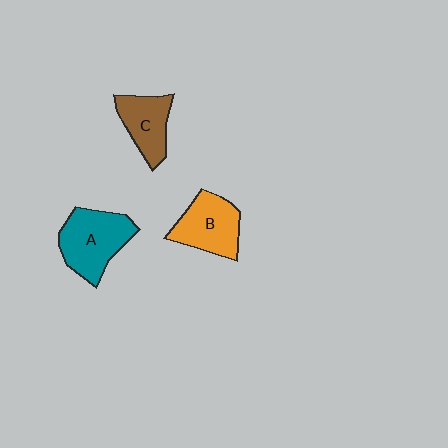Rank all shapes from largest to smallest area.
From largest to smallest: A (teal), B (orange), C (brown).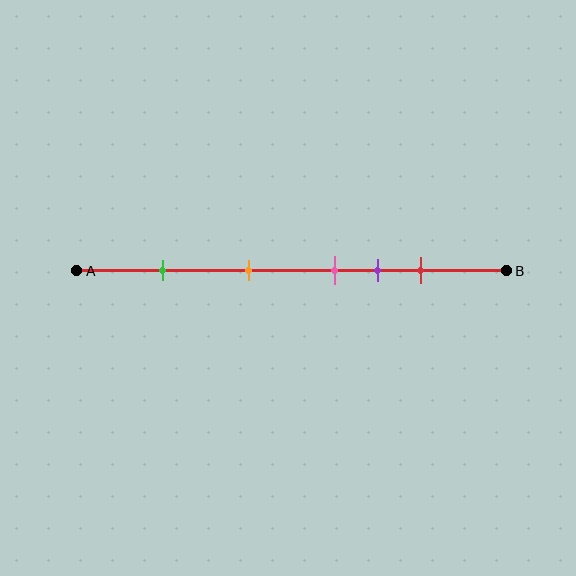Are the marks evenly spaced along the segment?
No, the marks are not evenly spaced.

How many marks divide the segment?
There are 5 marks dividing the segment.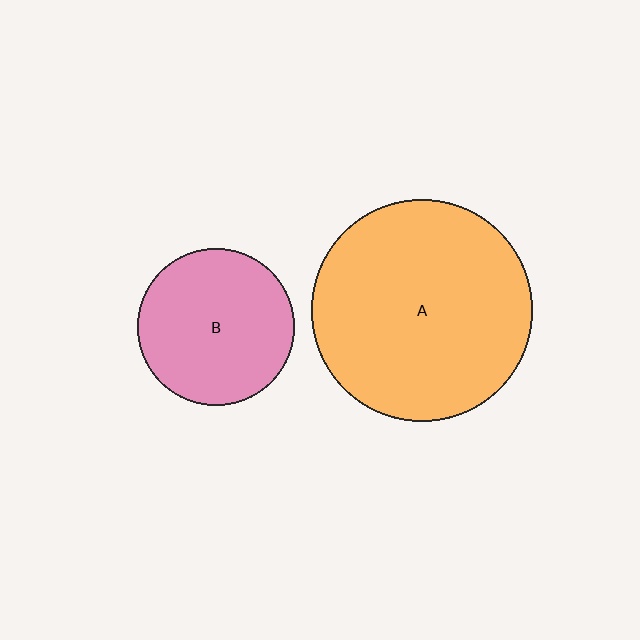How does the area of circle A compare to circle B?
Approximately 2.0 times.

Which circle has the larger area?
Circle A (orange).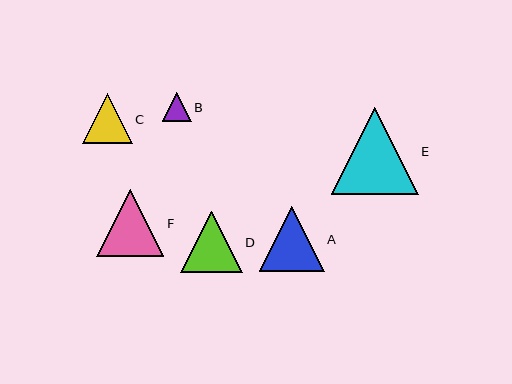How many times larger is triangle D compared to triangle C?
Triangle D is approximately 1.2 times the size of triangle C.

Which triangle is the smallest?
Triangle B is the smallest with a size of approximately 28 pixels.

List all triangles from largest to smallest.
From largest to smallest: E, F, A, D, C, B.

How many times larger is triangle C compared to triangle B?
Triangle C is approximately 1.8 times the size of triangle B.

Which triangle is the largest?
Triangle E is the largest with a size of approximately 87 pixels.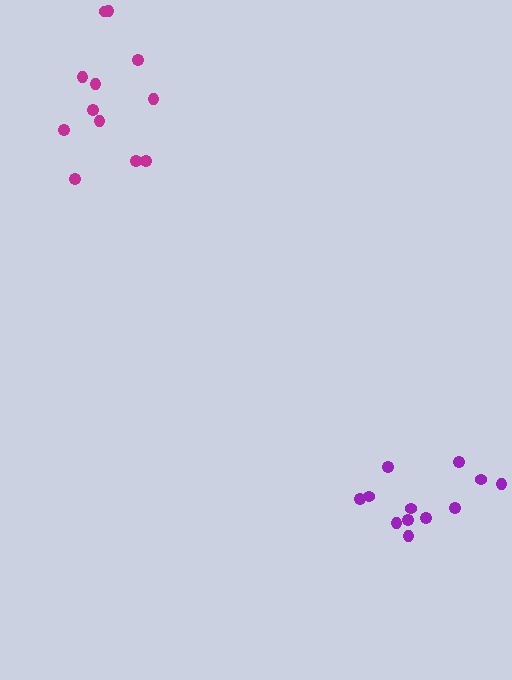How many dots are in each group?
Group 1: 12 dots, Group 2: 12 dots (24 total).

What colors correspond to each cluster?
The clusters are colored: purple, magenta.